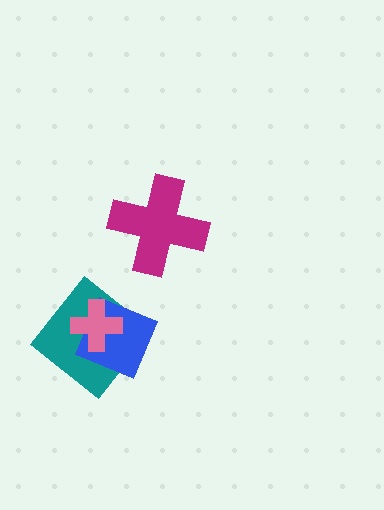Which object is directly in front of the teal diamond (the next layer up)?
The blue diamond is directly in front of the teal diamond.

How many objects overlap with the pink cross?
2 objects overlap with the pink cross.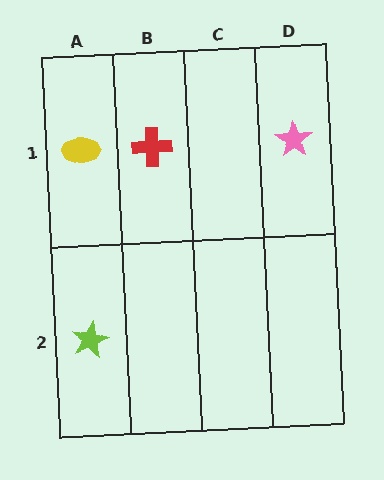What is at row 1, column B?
A red cross.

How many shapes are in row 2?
1 shape.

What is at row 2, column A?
A lime star.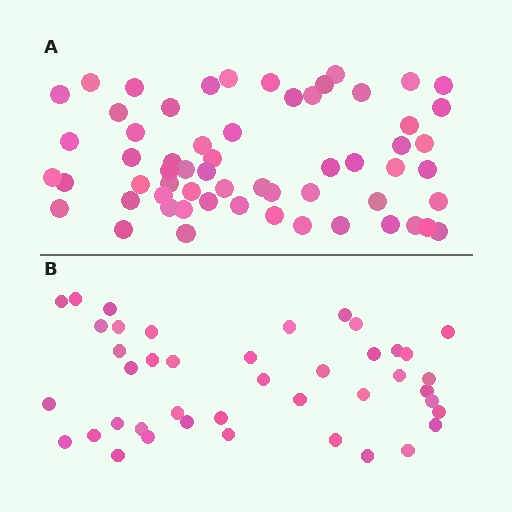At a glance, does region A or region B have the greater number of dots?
Region A (the top region) has more dots.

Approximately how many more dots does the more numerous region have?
Region A has approximately 20 more dots than region B.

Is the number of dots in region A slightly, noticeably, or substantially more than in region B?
Region A has noticeably more, but not dramatically so. The ratio is roughly 1.4 to 1.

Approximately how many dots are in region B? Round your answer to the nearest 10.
About 40 dots. (The exact count is 42, which rounds to 40.)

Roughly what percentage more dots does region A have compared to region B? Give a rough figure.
About 45% more.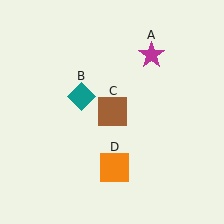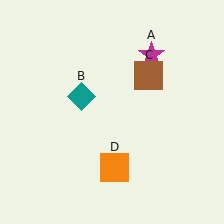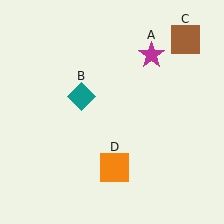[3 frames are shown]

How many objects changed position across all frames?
1 object changed position: brown square (object C).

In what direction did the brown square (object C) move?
The brown square (object C) moved up and to the right.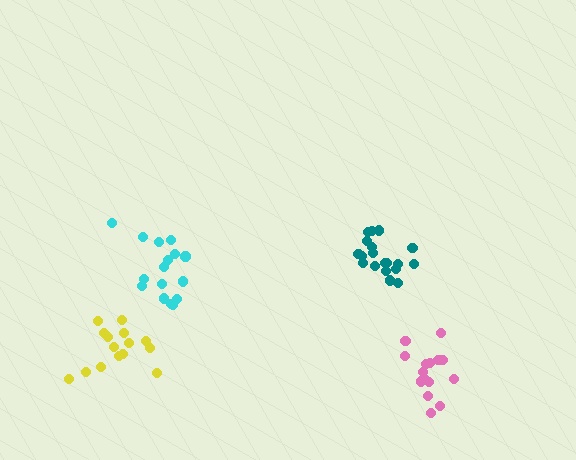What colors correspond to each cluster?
The clusters are colored: cyan, yellow, pink, teal.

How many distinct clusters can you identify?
There are 4 distinct clusters.